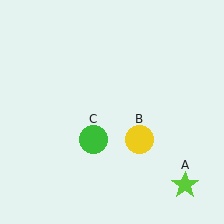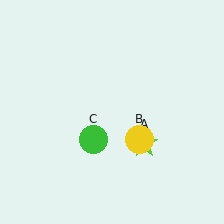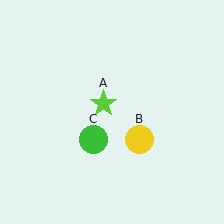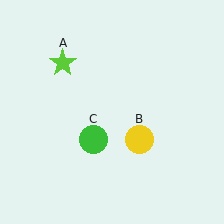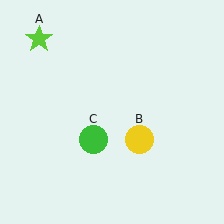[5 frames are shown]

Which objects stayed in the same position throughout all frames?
Yellow circle (object B) and green circle (object C) remained stationary.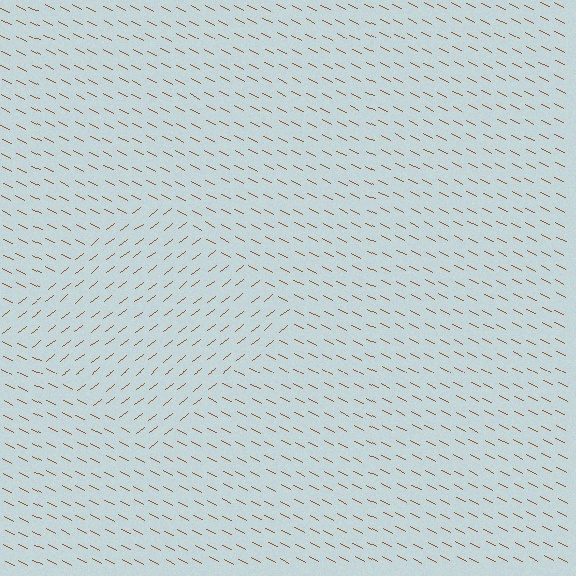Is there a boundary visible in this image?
Yes, there is a texture boundary formed by a change in line orientation.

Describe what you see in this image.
The image is filled with small brown line segments. A diamond region in the image has lines oriented differently from the surrounding lines, creating a visible texture boundary.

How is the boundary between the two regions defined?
The boundary is defined purely by a change in line orientation (approximately 65 degrees difference). All lines are the same color and thickness.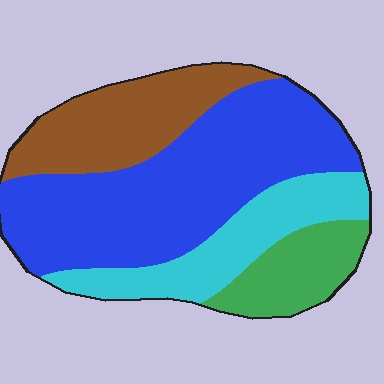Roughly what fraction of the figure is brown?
Brown covers around 20% of the figure.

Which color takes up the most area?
Blue, at roughly 45%.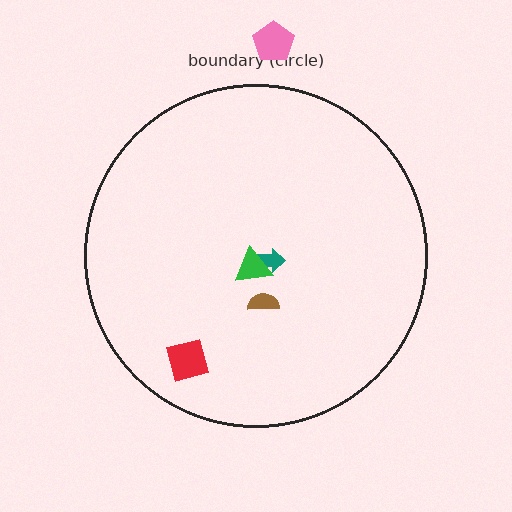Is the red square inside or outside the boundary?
Inside.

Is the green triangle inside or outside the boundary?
Inside.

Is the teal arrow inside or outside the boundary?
Inside.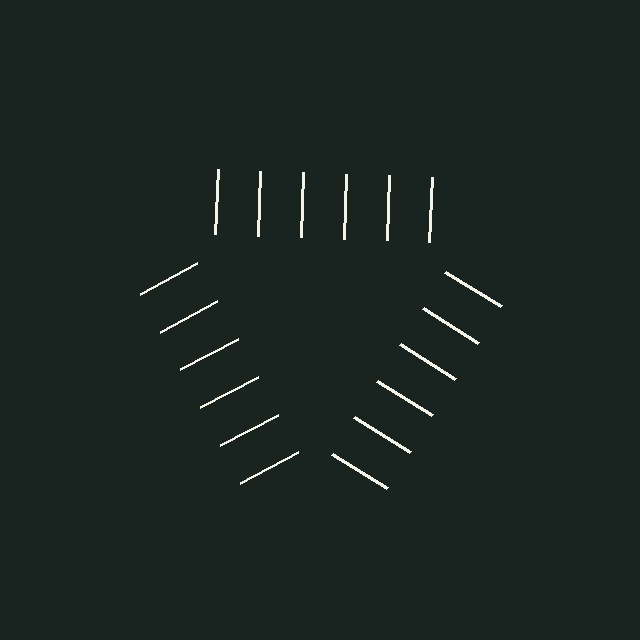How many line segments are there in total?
18 — 6 along each of the 3 edges.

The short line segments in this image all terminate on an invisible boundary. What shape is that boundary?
An illusory triangle — the line segments terminate on its edges but no continuous stroke is drawn.